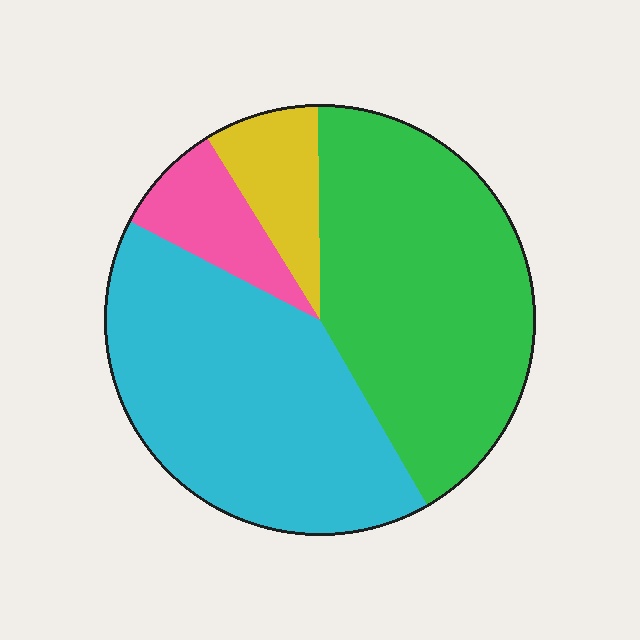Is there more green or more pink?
Green.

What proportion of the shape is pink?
Pink takes up less than a quarter of the shape.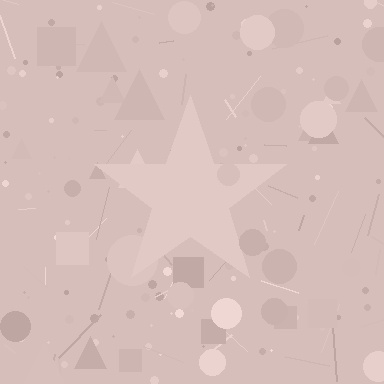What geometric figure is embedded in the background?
A star is embedded in the background.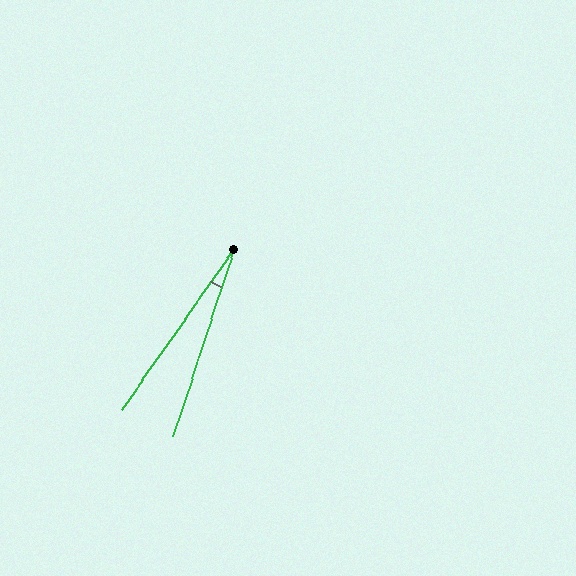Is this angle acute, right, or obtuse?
It is acute.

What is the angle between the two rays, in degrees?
Approximately 17 degrees.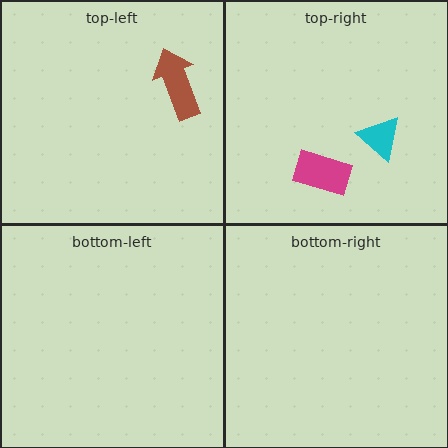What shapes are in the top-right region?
The magenta rectangle, the cyan triangle.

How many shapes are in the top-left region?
1.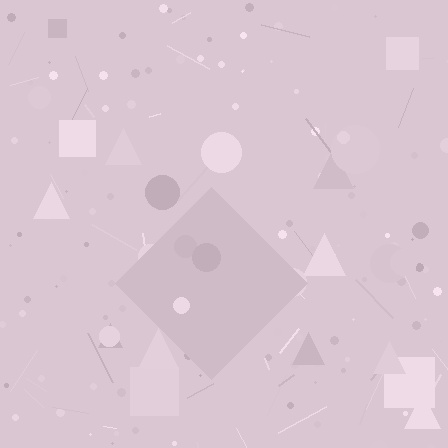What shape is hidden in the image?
A diamond is hidden in the image.